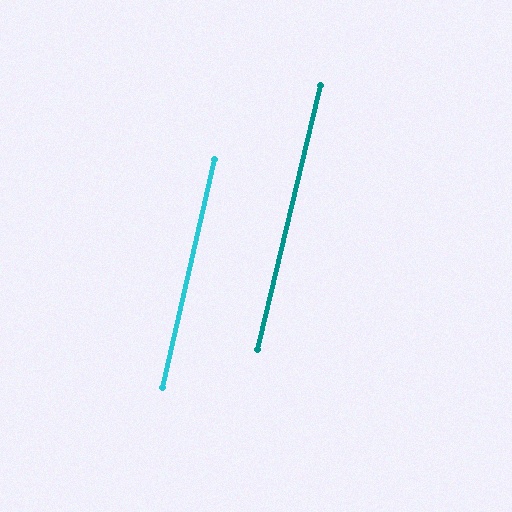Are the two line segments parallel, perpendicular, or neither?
Parallel — their directions differ by only 0.7°.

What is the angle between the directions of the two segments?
Approximately 1 degree.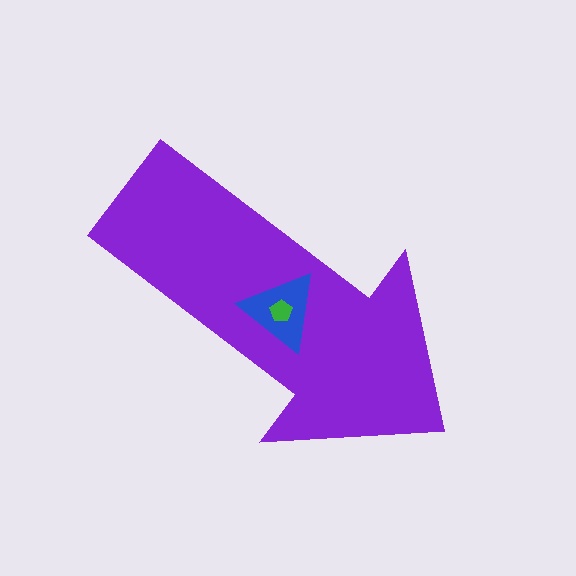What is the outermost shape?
The purple arrow.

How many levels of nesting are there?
3.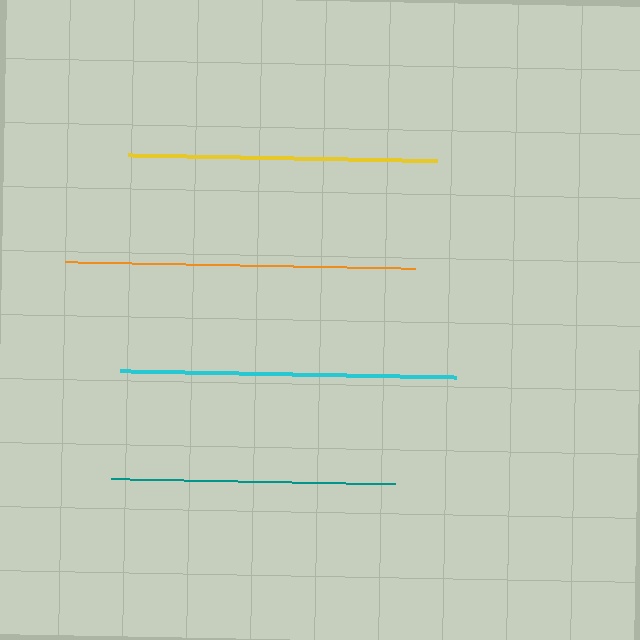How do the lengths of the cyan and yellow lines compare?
The cyan and yellow lines are approximately the same length.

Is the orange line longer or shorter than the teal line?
The orange line is longer than the teal line.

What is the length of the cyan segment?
The cyan segment is approximately 337 pixels long.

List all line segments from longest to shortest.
From longest to shortest: orange, cyan, yellow, teal.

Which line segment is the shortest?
The teal line is the shortest at approximately 284 pixels.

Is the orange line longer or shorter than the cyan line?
The orange line is longer than the cyan line.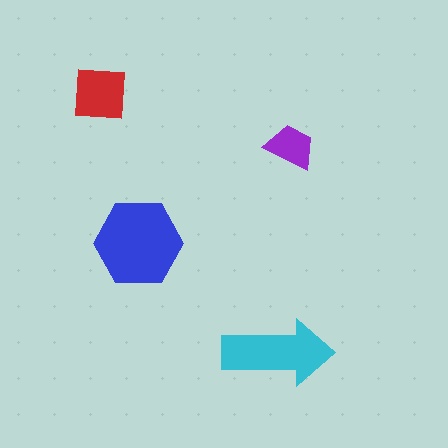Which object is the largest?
The blue hexagon.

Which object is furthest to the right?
The purple trapezoid is rightmost.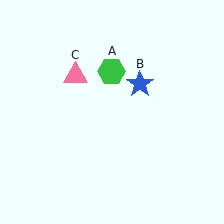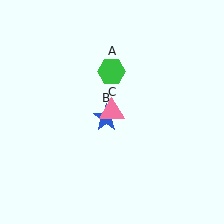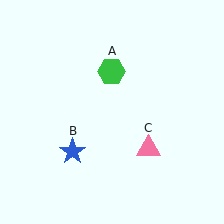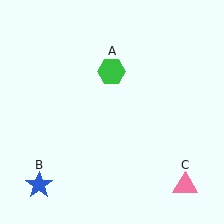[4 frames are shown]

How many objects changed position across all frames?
2 objects changed position: blue star (object B), pink triangle (object C).